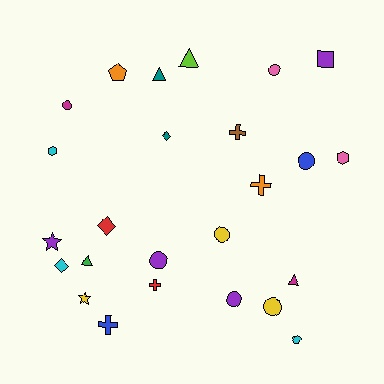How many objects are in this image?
There are 25 objects.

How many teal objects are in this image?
There are 2 teal objects.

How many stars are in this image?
There are 2 stars.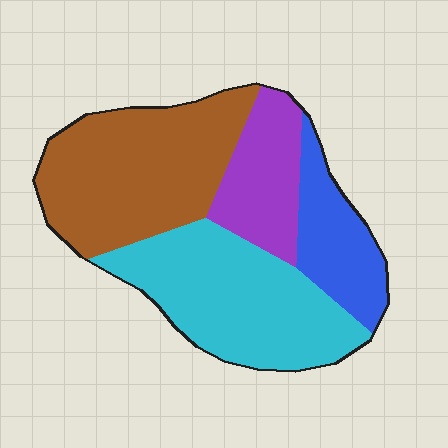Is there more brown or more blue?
Brown.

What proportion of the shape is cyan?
Cyan covers around 35% of the shape.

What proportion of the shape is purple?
Purple takes up about one sixth (1/6) of the shape.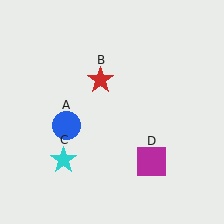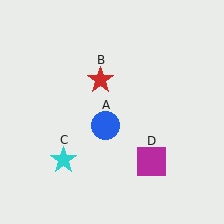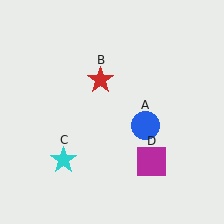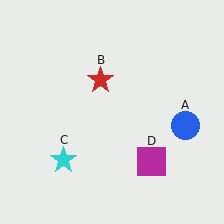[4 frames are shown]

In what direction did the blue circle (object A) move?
The blue circle (object A) moved right.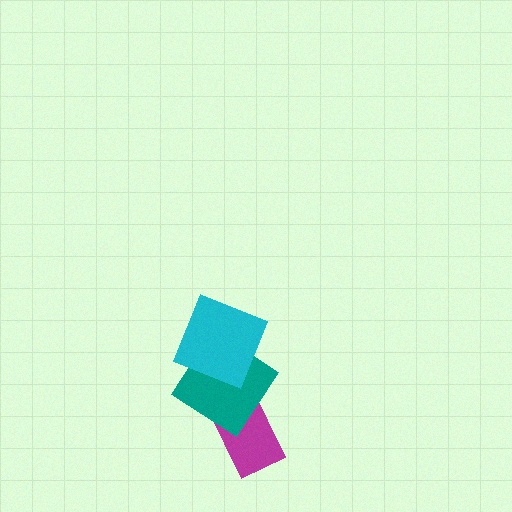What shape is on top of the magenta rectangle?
The teal diamond is on top of the magenta rectangle.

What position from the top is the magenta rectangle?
The magenta rectangle is 3rd from the top.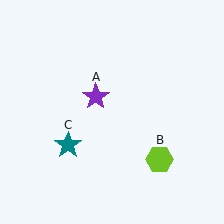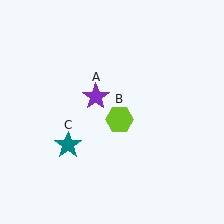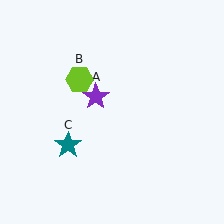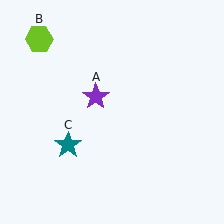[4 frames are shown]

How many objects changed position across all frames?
1 object changed position: lime hexagon (object B).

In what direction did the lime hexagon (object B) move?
The lime hexagon (object B) moved up and to the left.